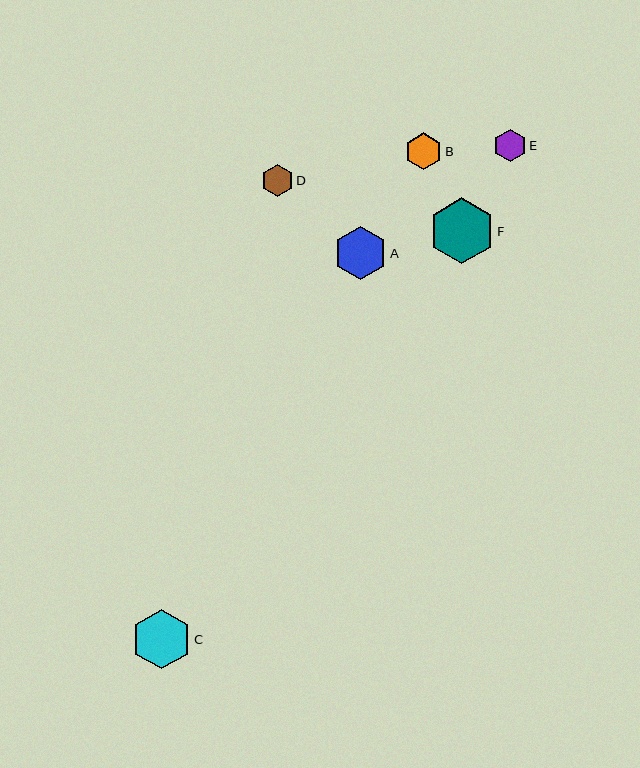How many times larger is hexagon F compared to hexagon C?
Hexagon F is approximately 1.1 times the size of hexagon C.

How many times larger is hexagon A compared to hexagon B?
Hexagon A is approximately 1.5 times the size of hexagon B.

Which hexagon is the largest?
Hexagon F is the largest with a size of approximately 66 pixels.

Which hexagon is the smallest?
Hexagon D is the smallest with a size of approximately 32 pixels.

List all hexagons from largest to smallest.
From largest to smallest: F, C, A, B, E, D.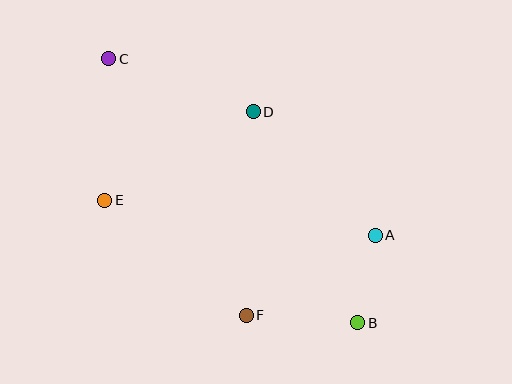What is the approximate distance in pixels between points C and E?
The distance between C and E is approximately 141 pixels.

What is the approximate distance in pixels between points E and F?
The distance between E and F is approximately 182 pixels.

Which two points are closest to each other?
Points A and B are closest to each other.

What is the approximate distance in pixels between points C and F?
The distance between C and F is approximately 291 pixels.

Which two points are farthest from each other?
Points B and C are farthest from each other.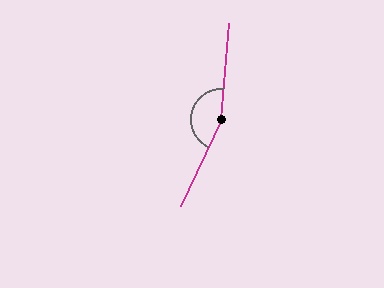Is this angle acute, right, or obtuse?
It is obtuse.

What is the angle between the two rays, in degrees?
Approximately 160 degrees.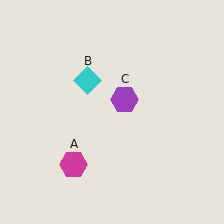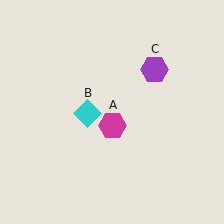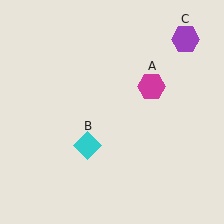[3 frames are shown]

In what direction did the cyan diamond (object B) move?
The cyan diamond (object B) moved down.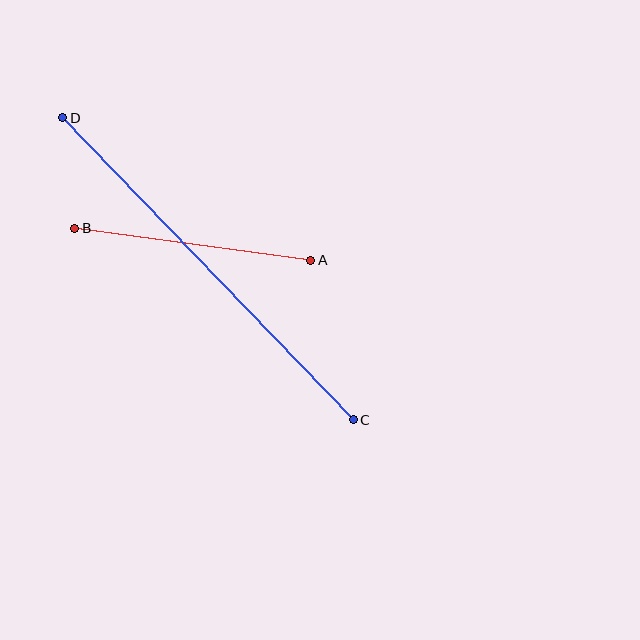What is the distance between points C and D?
The distance is approximately 419 pixels.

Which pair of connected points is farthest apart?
Points C and D are farthest apart.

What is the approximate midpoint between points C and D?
The midpoint is at approximately (208, 269) pixels.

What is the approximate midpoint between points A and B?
The midpoint is at approximately (193, 244) pixels.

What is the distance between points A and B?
The distance is approximately 238 pixels.